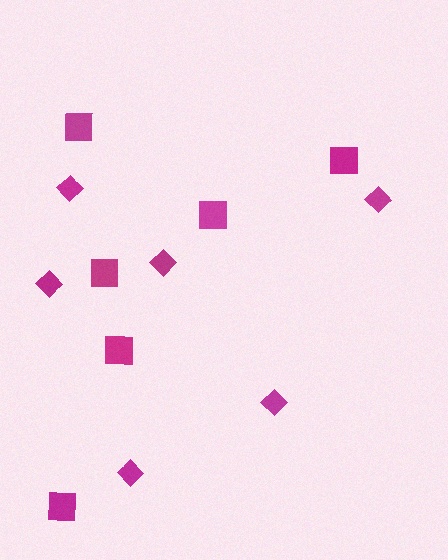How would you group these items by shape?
There are 2 groups: one group of diamonds (6) and one group of squares (6).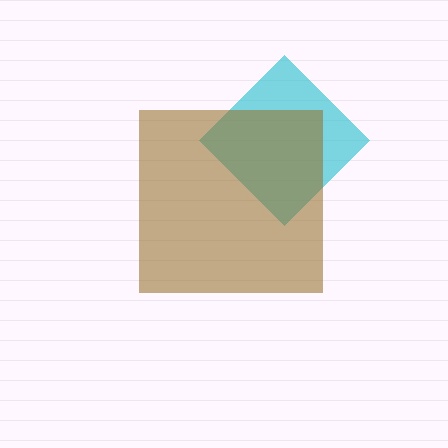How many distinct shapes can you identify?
There are 2 distinct shapes: a cyan diamond, a brown square.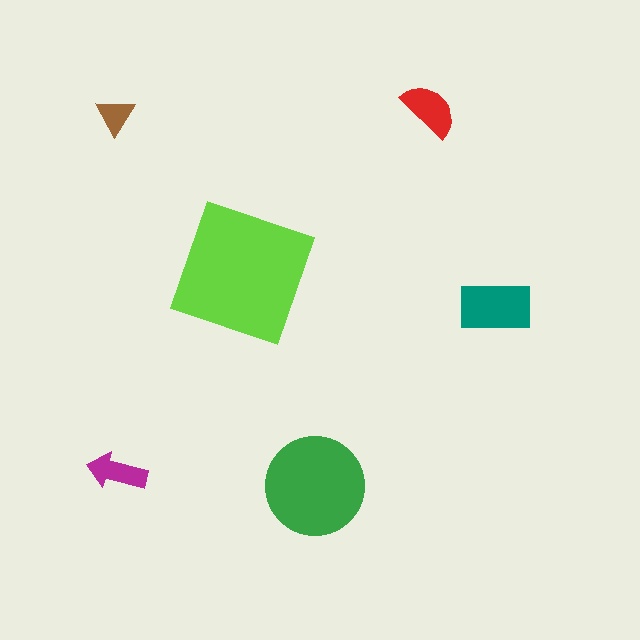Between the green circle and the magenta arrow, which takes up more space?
The green circle.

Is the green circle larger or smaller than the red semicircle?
Larger.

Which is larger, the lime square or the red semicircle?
The lime square.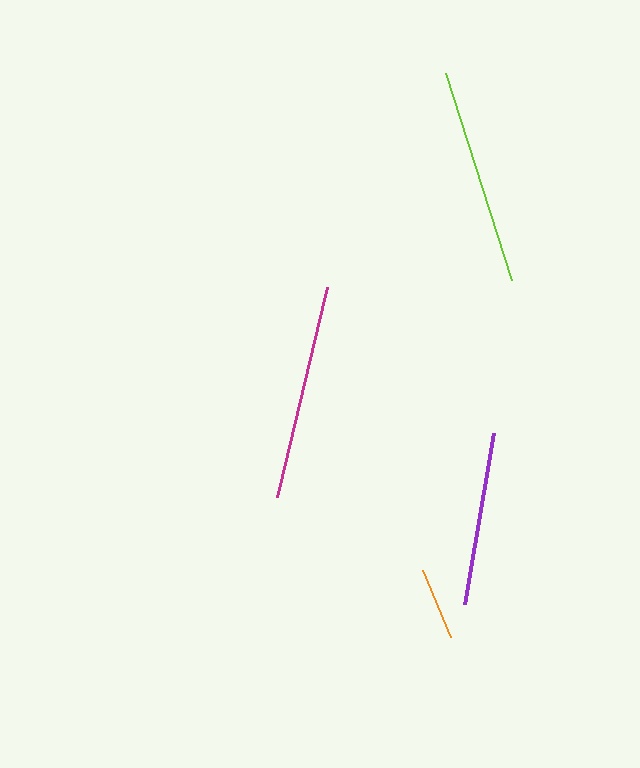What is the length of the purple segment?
The purple segment is approximately 173 pixels long.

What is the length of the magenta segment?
The magenta segment is approximately 216 pixels long.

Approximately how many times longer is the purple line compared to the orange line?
The purple line is approximately 2.4 times the length of the orange line.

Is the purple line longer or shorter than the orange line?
The purple line is longer than the orange line.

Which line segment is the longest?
The lime line is the longest at approximately 218 pixels.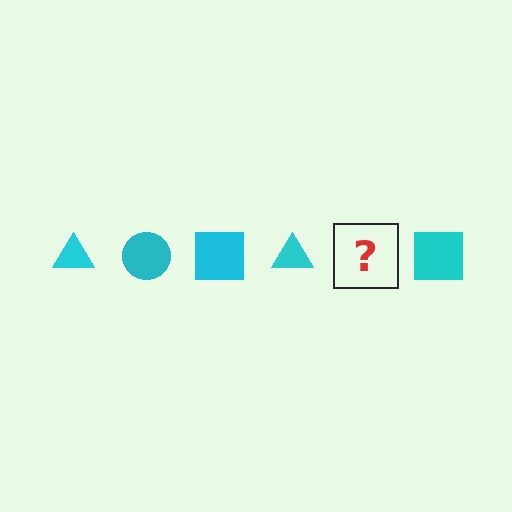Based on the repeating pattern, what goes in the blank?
The blank should be a cyan circle.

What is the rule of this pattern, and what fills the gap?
The rule is that the pattern cycles through triangle, circle, square shapes in cyan. The gap should be filled with a cyan circle.